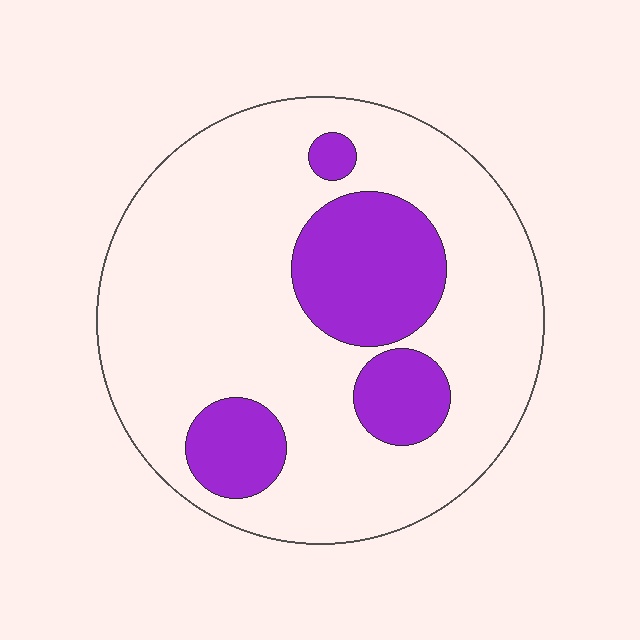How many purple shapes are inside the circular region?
4.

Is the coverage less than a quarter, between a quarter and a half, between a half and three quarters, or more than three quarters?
Less than a quarter.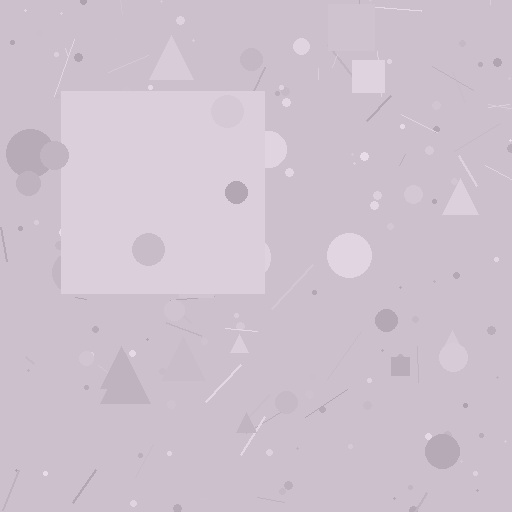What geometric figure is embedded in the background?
A square is embedded in the background.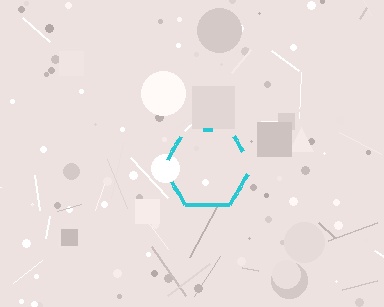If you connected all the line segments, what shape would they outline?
They would outline a hexagon.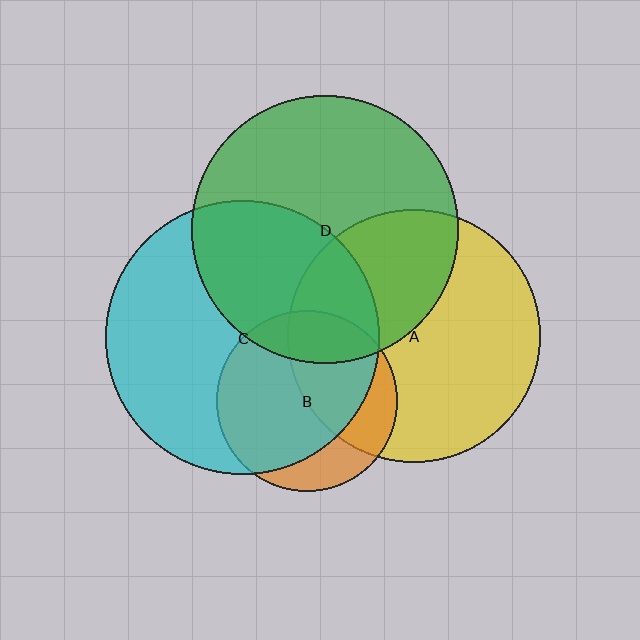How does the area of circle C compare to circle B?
Approximately 2.3 times.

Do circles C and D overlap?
Yes.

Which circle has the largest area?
Circle C (cyan).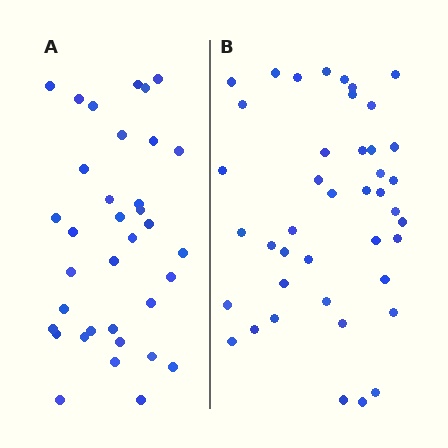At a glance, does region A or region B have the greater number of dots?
Region B (the right region) has more dots.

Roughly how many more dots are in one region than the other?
Region B has roughly 8 or so more dots than region A.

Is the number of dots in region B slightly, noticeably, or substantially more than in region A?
Region B has only slightly more — the two regions are fairly close. The ratio is roughly 1.2 to 1.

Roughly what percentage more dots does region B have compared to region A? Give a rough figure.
About 20% more.